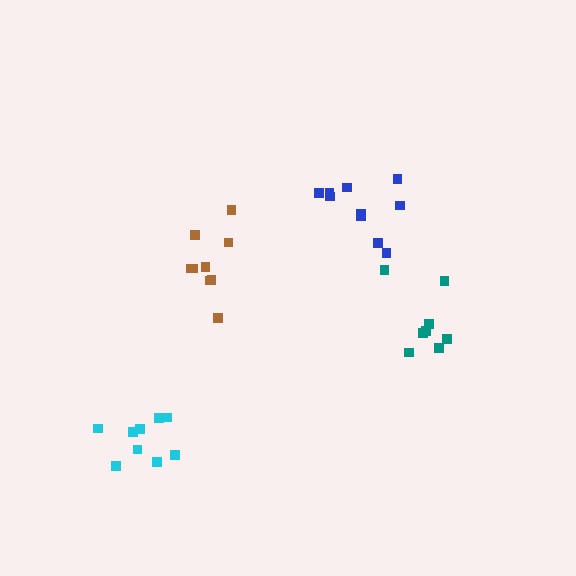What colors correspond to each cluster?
The clusters are colored: brown, teal, blue, cyan.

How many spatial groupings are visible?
There are 4 spatial groupings.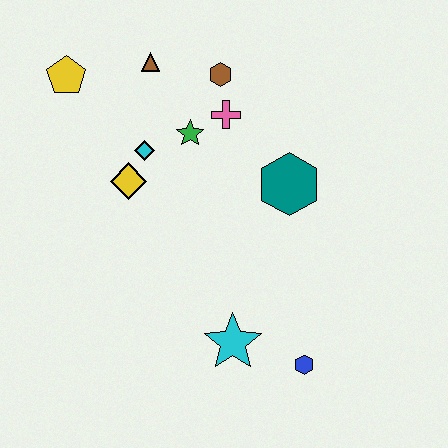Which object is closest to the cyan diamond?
The yellow diamond is closest to the cyan diamond.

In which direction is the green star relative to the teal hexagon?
The green star is to the left of the teal hexagon.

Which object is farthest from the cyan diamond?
The blue hexagon is farthest from the cyan diamond.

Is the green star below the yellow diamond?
No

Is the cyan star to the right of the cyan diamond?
Yes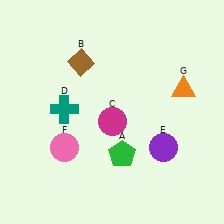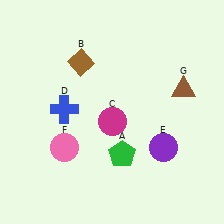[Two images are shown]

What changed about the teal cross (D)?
In Image 1, D is teal. In Image 2, it changed to blue.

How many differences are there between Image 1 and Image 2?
There are 2 differences between the two images.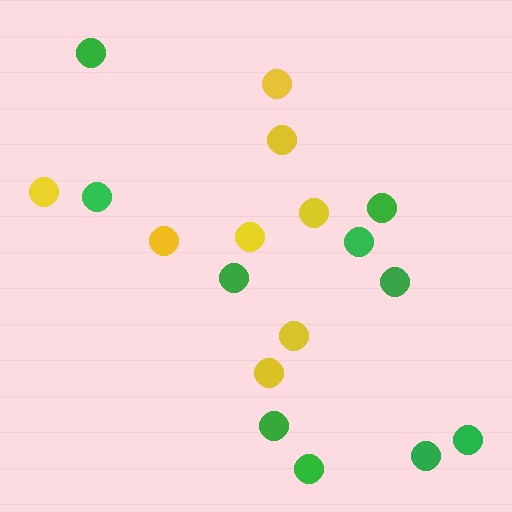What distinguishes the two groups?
There are 2 groups: one group of yellow circles (8) and one group of green circles (10).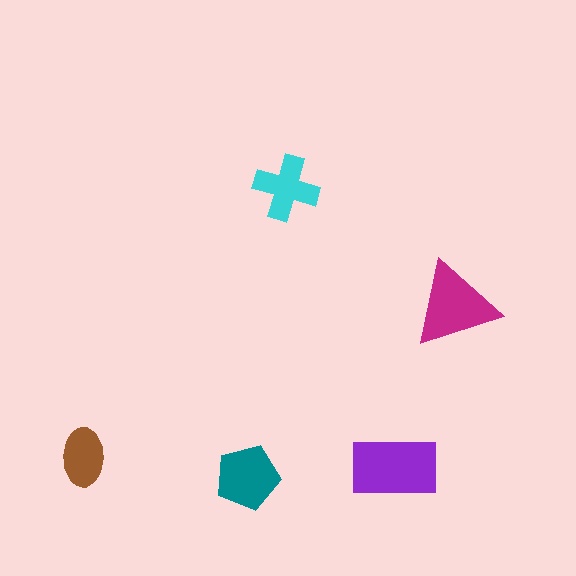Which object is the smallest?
The brown ellipse.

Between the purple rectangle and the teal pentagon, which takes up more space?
The purple rectangle.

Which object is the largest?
The purple rectangle.